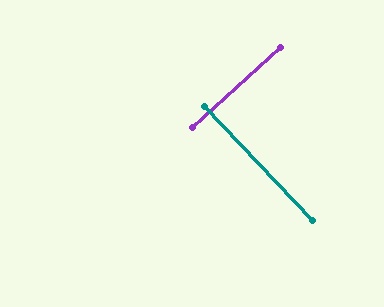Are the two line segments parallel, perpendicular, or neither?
Perpendicular — they meet at approximately 89°.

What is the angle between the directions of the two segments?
Approximately 89 degrees.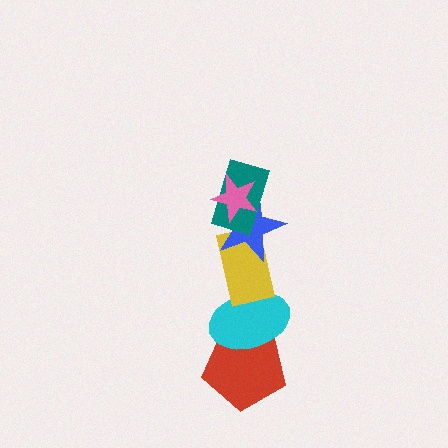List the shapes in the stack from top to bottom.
From top to bottom: the pink star, the teal rectangle, the blue star, the yellow rectangle, the cyan ellipse, the red pentagon.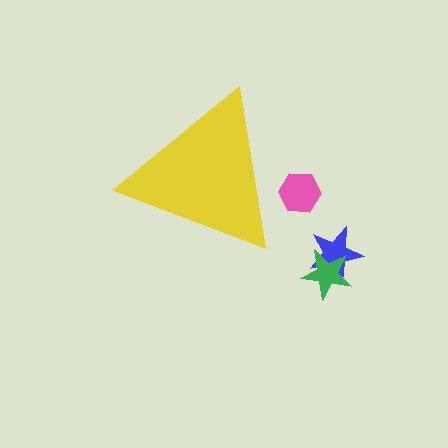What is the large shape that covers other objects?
A yellow triangle.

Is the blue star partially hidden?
No, the blue star is fully visible.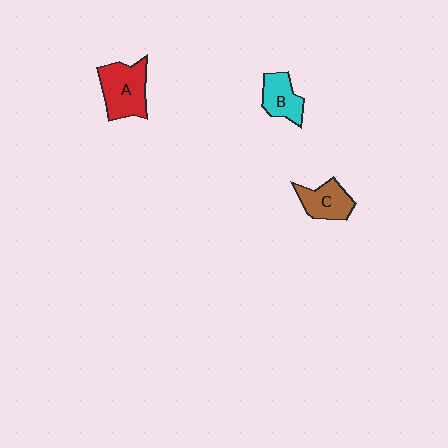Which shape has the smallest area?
Shape B (cyan).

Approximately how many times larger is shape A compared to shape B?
Approximately 1.5 times.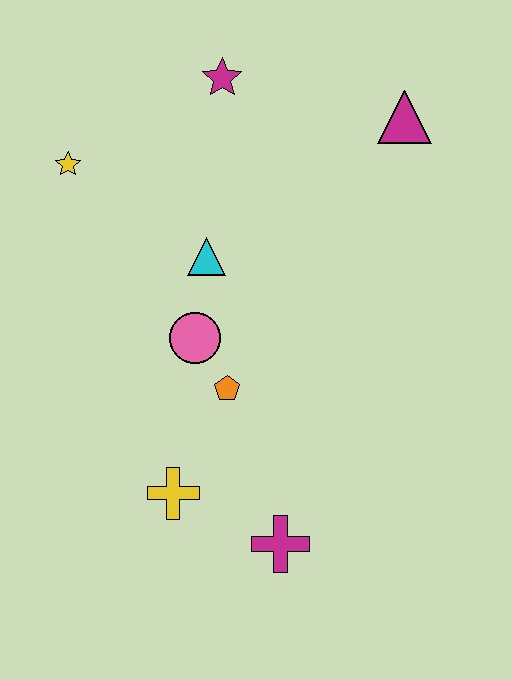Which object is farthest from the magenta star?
The magenta cross is farthest from the magenta star.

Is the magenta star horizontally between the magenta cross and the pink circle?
Yes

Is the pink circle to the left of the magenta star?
Yes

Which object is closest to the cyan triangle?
The pink circle is closest to the cyan triangle.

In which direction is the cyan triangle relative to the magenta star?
The cyan triangle is below the magenta star.